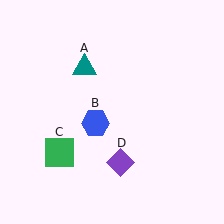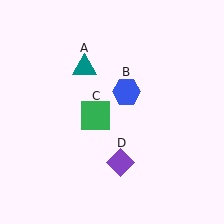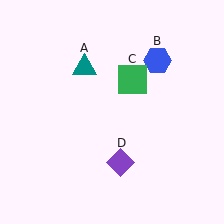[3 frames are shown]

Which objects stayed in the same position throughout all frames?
Teal triangle (object A) and purple diamond (object D) remained stationary.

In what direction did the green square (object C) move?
The green square (object C) moved up and to the right.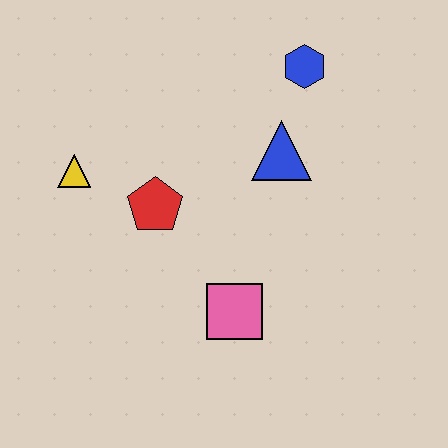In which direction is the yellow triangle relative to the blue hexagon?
The yellow triangle is to the left of the blue hexagon.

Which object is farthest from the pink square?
The blue hexagon is farthest from the pink square.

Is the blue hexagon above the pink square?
Yes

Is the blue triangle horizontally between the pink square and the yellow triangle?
No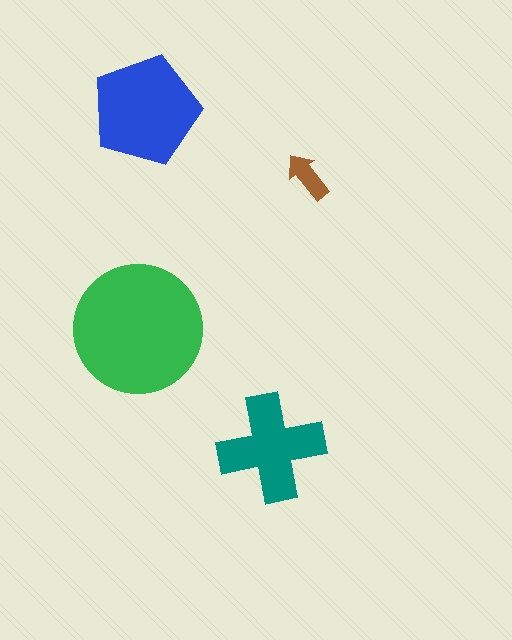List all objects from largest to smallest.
The green circle, the blue pentagon, the teal cross, the brown arrow.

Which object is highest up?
The blue pentagon is topmost.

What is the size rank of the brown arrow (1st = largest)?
4th.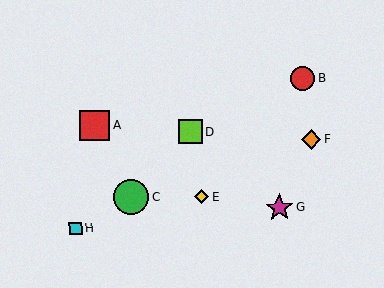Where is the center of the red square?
The center of the red square is at (94, 125).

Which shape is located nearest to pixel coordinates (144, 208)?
The green circle (labeled C) at (132, 198) is nearest to that location.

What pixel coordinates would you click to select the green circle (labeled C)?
Click at (132, 198) to select the green circle C.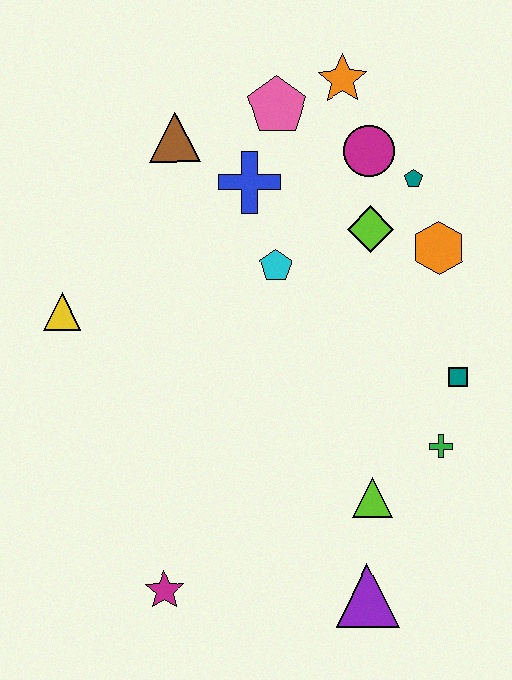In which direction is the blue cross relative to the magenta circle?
The blue cross is to the left of the magenta circle.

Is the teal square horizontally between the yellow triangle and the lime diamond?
No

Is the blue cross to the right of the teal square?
No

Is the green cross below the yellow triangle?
Yes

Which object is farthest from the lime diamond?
The magenta star is farthest from the lime diamond.